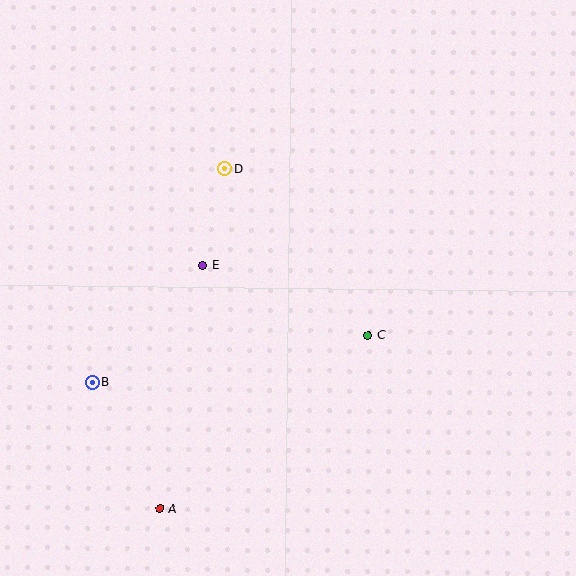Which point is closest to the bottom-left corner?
Point A is closest to the bottom-left corner.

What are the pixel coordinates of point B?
Point B is at (92, 382).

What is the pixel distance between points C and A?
The distance between C and A is 271 pixels.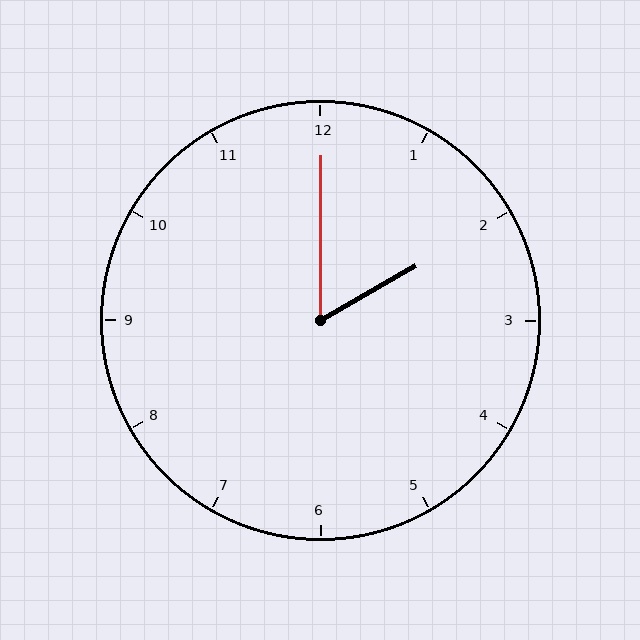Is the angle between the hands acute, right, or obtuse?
It is acute.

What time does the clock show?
2:00.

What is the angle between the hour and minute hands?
Approximately 60 degrees.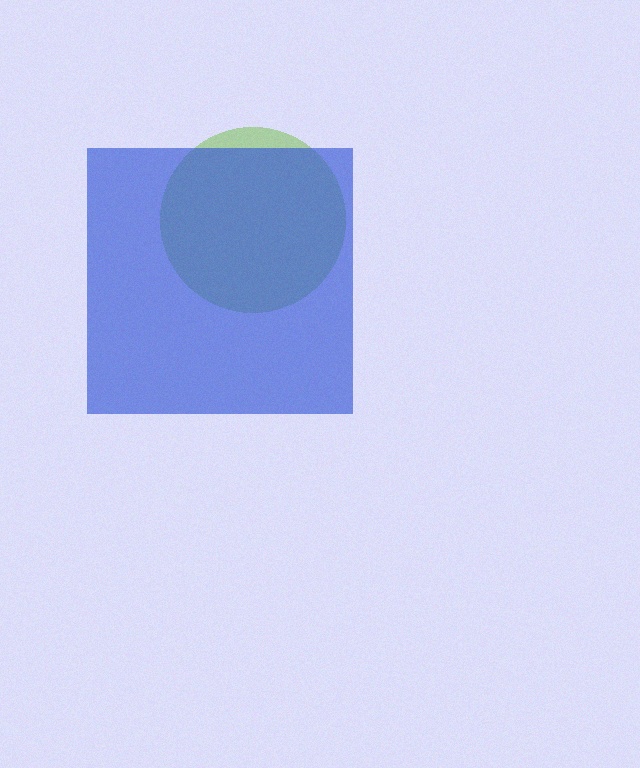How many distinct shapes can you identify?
There are 2 distinct shapes: a lime circle, a blue square.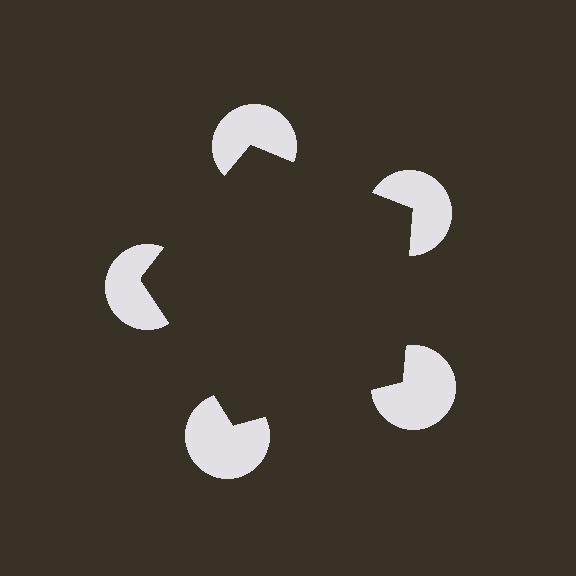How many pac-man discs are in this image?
There are 5 — one at each vertex of the illusory pentagon.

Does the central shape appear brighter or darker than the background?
It typically appears slightly darker than the background, even though no actual brightness change is drawn.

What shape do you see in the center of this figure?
An illusory pentagon — its edges are inferred from the aligned wedge cuts in the pac-man discs, not physically drawn.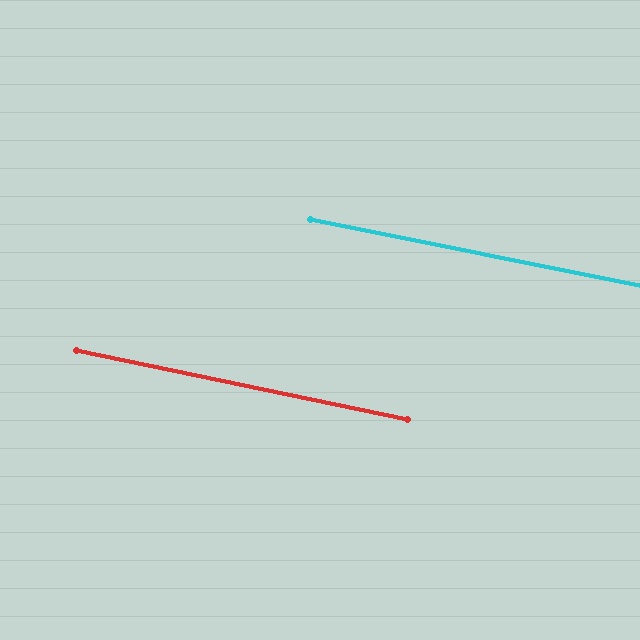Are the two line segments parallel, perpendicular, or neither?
Parallel — their directions differ by only 0.6°.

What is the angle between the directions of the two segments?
Approximately 1 degree.